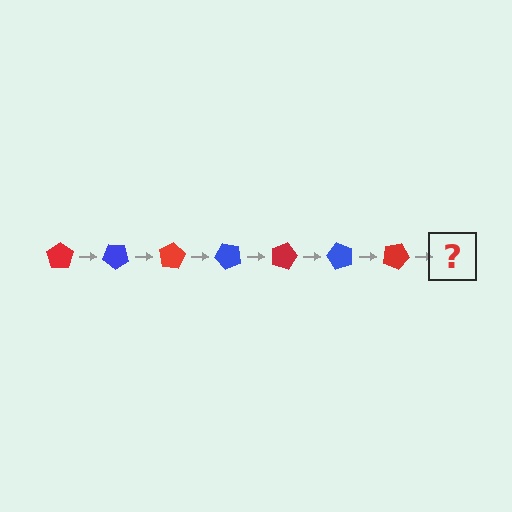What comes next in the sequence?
The next element should be a blue pentagon, rotated 280 degrees from the start.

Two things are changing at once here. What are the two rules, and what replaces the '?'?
The two rules are that it rotates 40 degrees each step and the color cycles through red and blue. The '?' should be a blue pentagon, rotated 280 degrees from the start.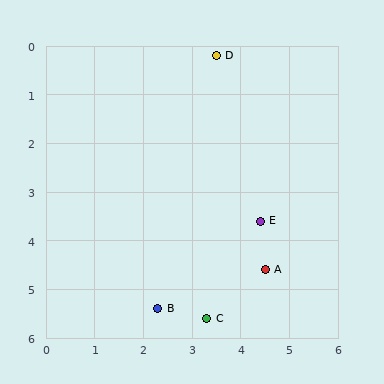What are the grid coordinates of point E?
Point E is at approximately (4.4, 3.6).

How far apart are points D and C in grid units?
Points D and C are about 5.4 grid units apart.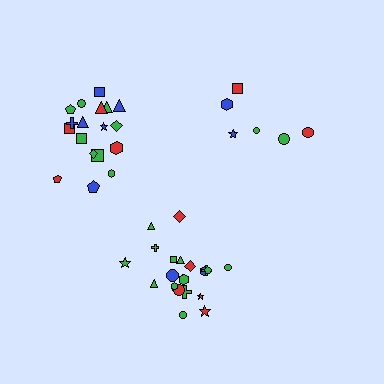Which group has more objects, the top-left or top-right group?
The top-left group.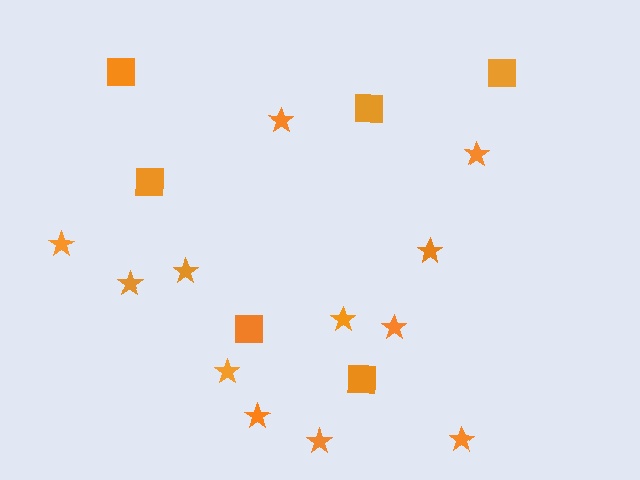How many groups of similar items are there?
There are 2 groups: one group of squares (6) and one group of stars (12).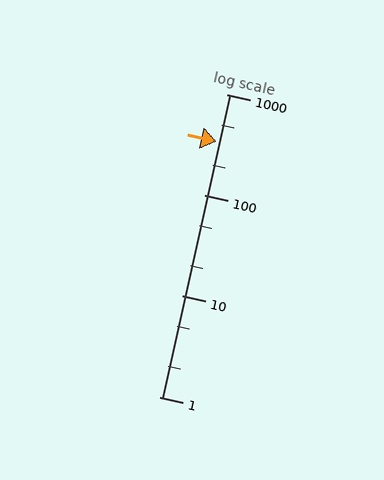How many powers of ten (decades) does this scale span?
The scale spans 3 decades, from 1 to 1000.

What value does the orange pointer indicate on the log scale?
The pointer indicates approximately 340.